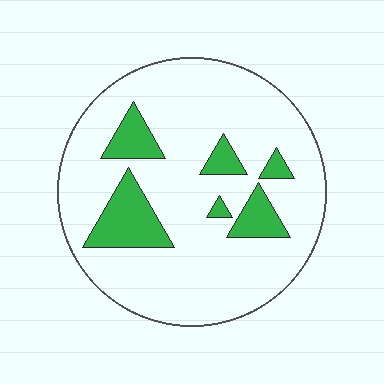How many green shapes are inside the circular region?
6.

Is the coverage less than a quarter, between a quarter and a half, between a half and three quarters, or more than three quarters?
Less than a quarter.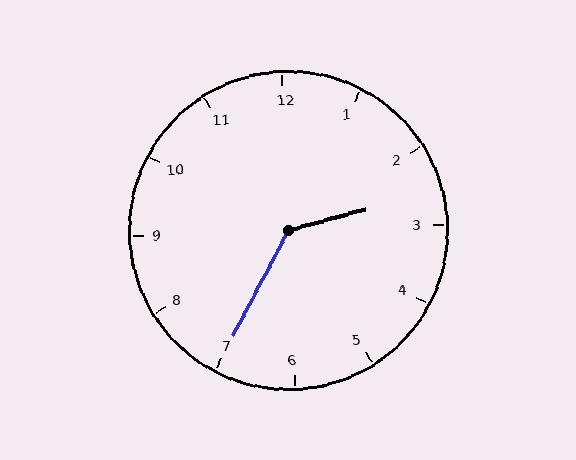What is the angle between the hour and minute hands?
Approximately 132 degrees.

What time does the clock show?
2:35.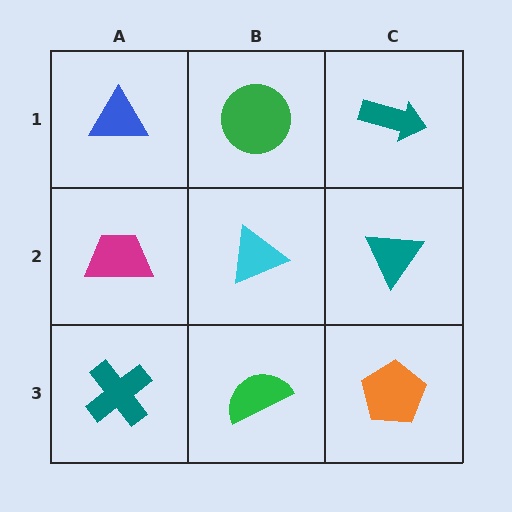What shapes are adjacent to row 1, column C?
A teal triangle (row 2, column C), a green circle (row 1, column B).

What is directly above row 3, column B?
A cyan triangle.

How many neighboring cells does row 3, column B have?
3.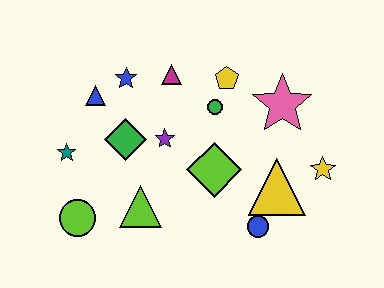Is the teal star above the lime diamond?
Yes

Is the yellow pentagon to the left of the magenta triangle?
No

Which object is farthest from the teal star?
The yellow star is farthest from the teal star.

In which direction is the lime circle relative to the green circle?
The lime circle is to the left of the green circle.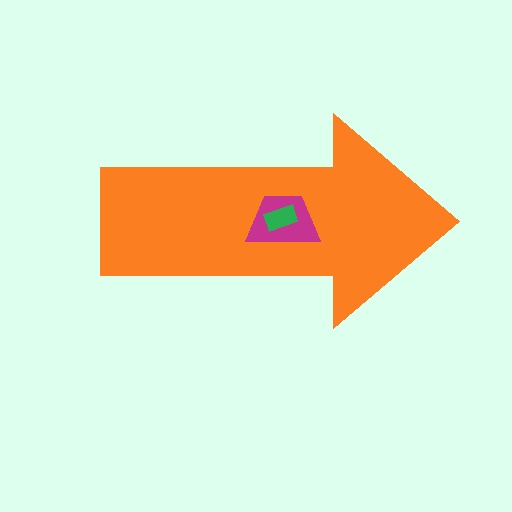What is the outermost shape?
The orange arrow.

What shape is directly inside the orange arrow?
The magenta trapezoid.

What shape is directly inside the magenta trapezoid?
The green rectangle.